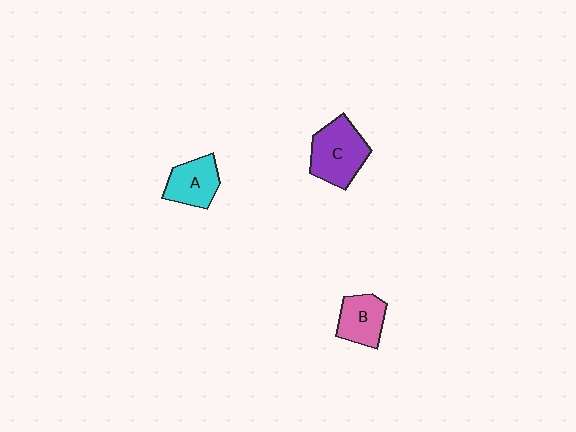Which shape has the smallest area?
Shape B (pink).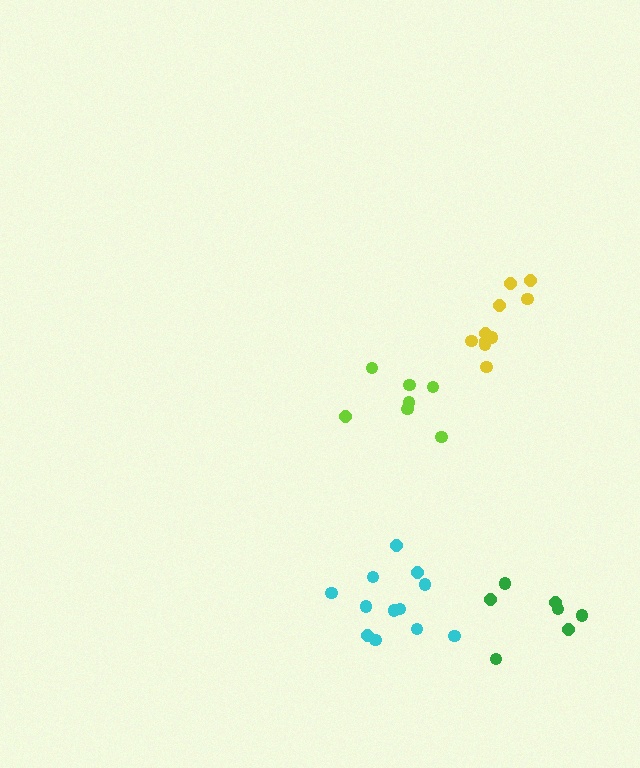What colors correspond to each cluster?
The clusters are colored: green, yellow, cyan, lime.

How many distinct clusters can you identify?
There are 4 distinct clusters.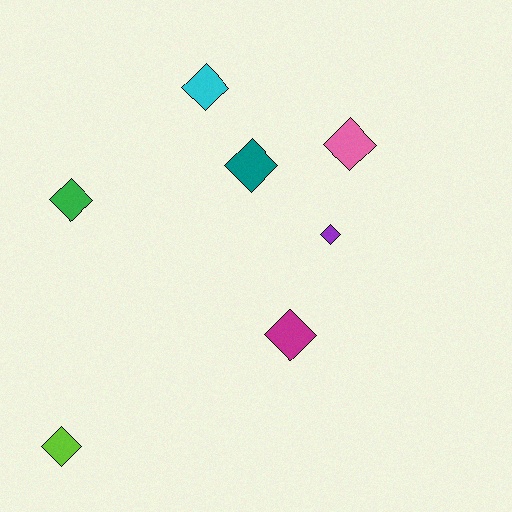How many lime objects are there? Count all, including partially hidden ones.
There is 1 lime object.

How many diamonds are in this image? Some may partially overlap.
There are 7 diamonds.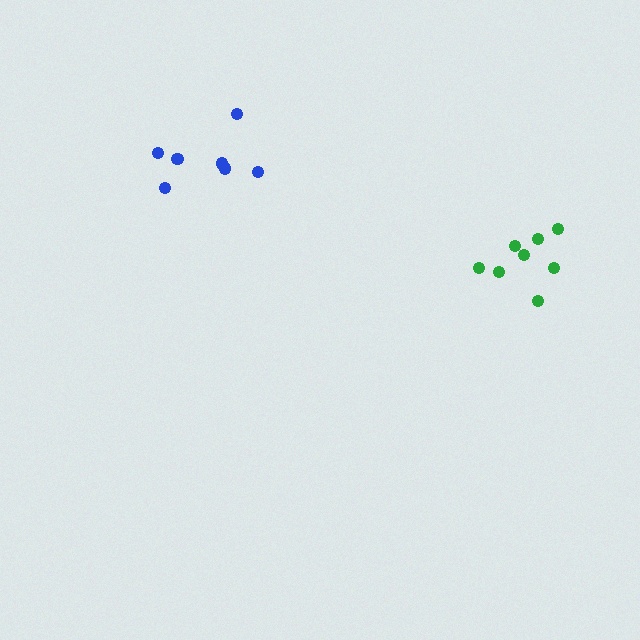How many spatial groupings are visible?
There are 2 spatial groupings.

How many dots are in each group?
Group 1: 7 dots, Group 2: 8 dots (15 total).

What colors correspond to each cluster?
The clusters are colored: blue, green.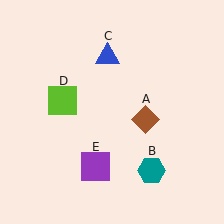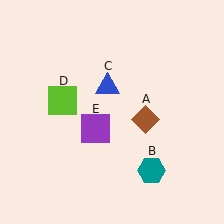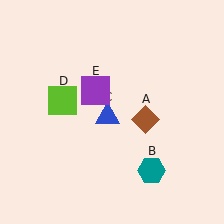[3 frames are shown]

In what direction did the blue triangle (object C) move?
The blue triangle (object C) moved down.